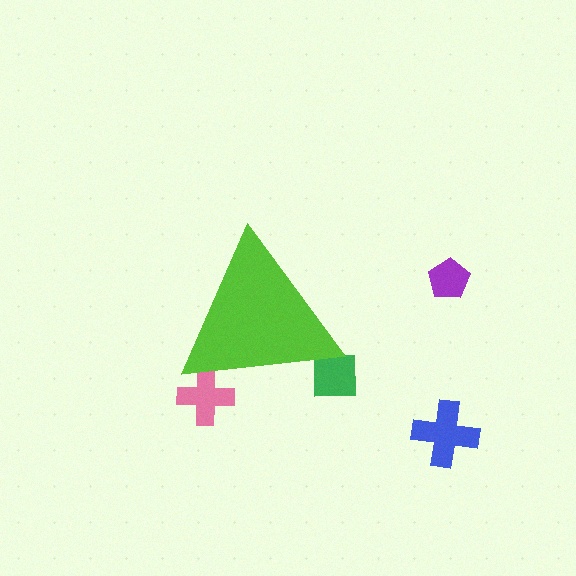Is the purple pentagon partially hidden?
No, the purple pentagon is fully visible.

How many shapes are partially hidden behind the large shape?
2 shapes are partially hidden.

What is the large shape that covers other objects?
A lime triangle.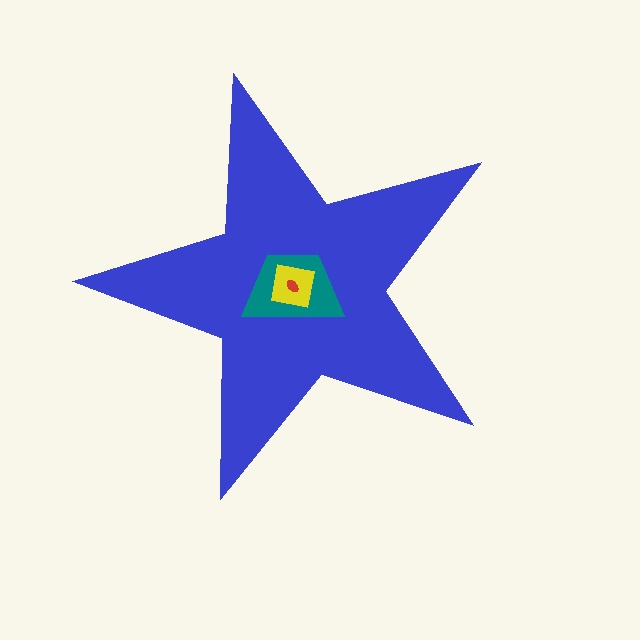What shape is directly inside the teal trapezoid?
The yellow square.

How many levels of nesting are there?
4.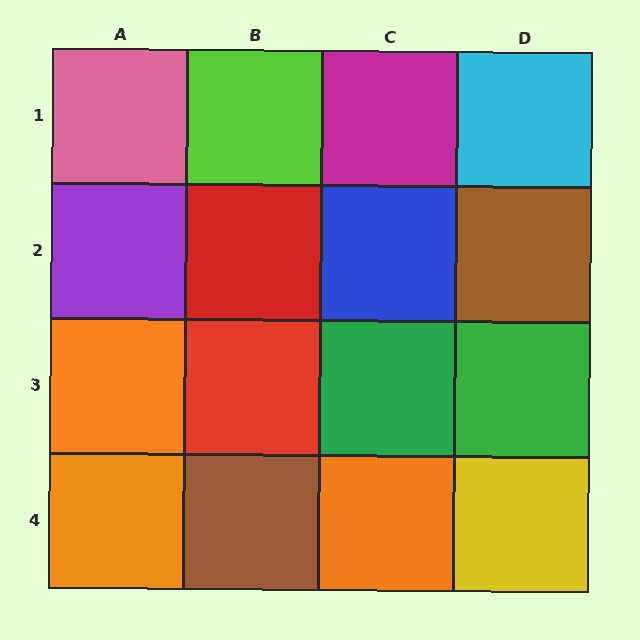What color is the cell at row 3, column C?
Green.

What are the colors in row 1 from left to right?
Pink, lime, magenta, cyan.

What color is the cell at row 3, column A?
Orange.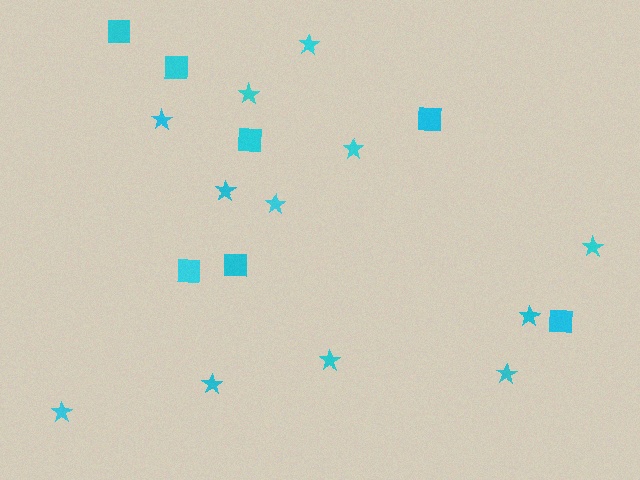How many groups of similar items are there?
There are 2 groups: one group of squares (7) and one group of stars (12).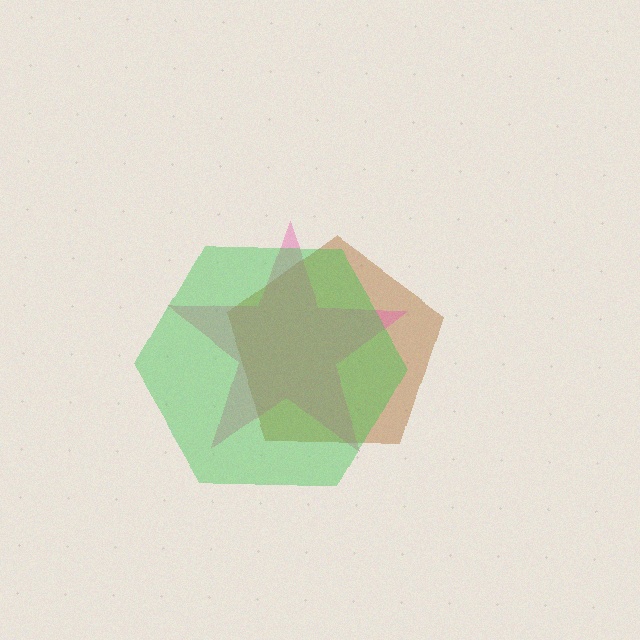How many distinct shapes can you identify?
There are 3 distinct shapes: a brown pentagon, a pink star, a green hexagon.